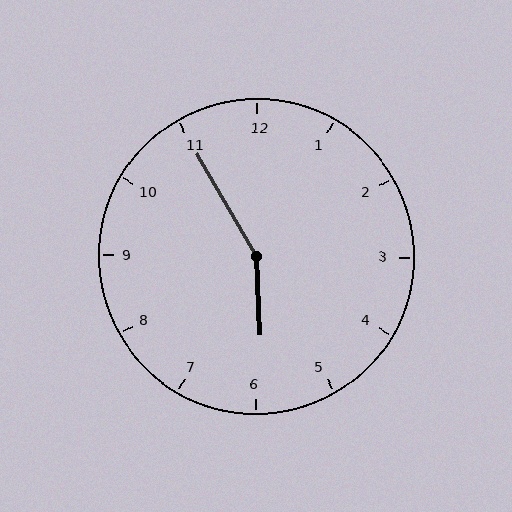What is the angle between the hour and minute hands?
Approximately 152 degrees.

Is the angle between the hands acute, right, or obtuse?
It is obtuse.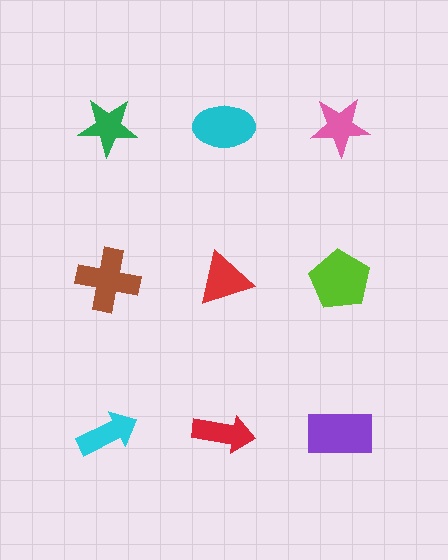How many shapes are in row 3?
3 shapes.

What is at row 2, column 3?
A lime pentagon.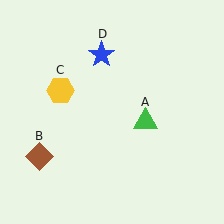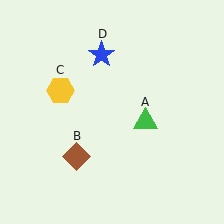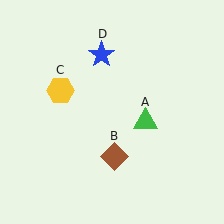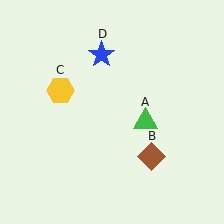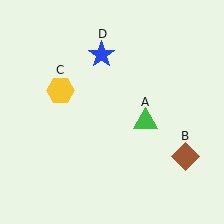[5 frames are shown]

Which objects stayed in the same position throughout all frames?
Green triangle (object A) and yellow hexagon (object C) and blue star (object D) remained stationary.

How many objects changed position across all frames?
1 object changed position: brown diamond (object B).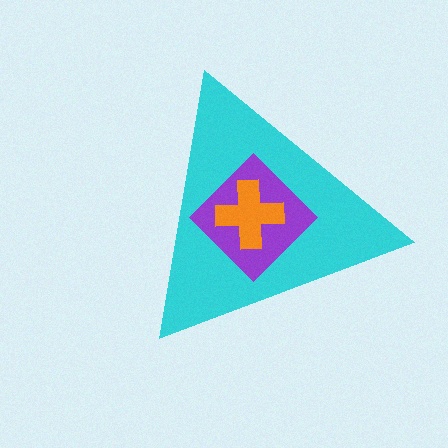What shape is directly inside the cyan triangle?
The purple diamond.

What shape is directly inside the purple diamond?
The orange cross.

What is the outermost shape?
The cyan triangle.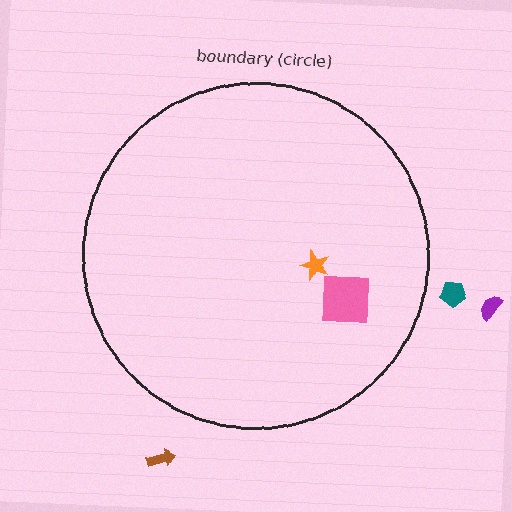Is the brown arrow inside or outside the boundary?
Outside.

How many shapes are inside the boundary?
2 inside, 3 outside.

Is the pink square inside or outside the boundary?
Inside.